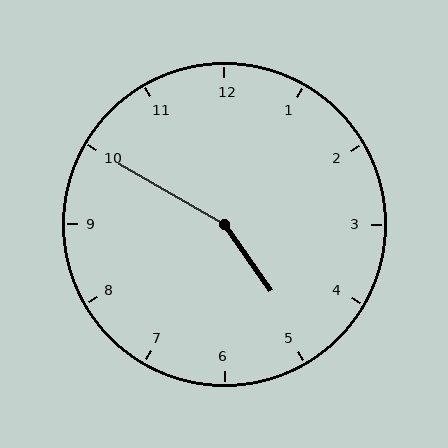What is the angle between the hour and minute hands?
Approximately 155 degrees.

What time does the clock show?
4:50.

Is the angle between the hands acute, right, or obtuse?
It is obtuse.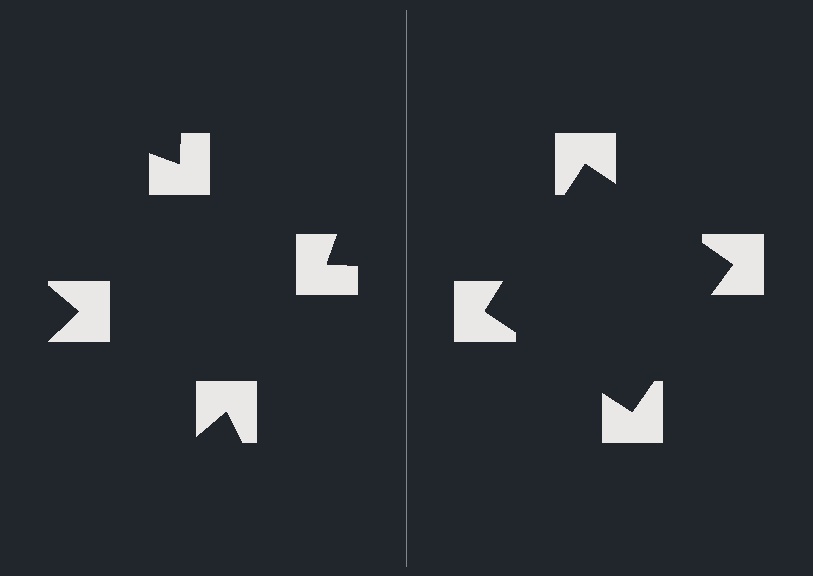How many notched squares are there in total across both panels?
8 — 4 on each side.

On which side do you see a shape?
An illusory square appears on the right side. On the left side the wedge cuts are rotated, so no coherent shape forms.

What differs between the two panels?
The notched squares are positioned identically on both sides; only the wedge orientations differ. On the right they align to a square; on the left they are misaligned.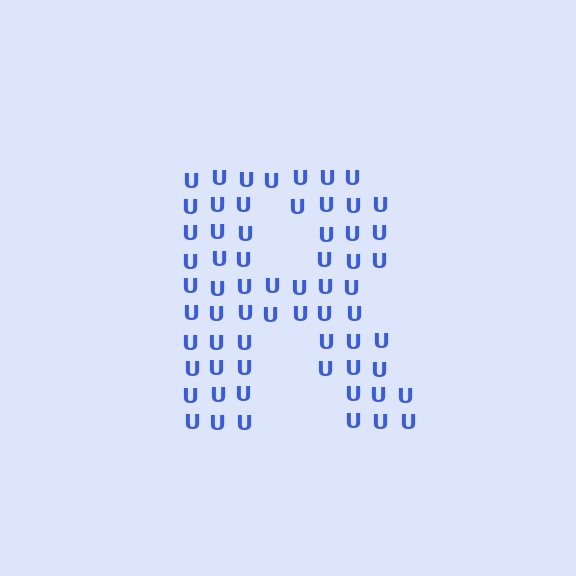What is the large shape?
The large shape is the letter R.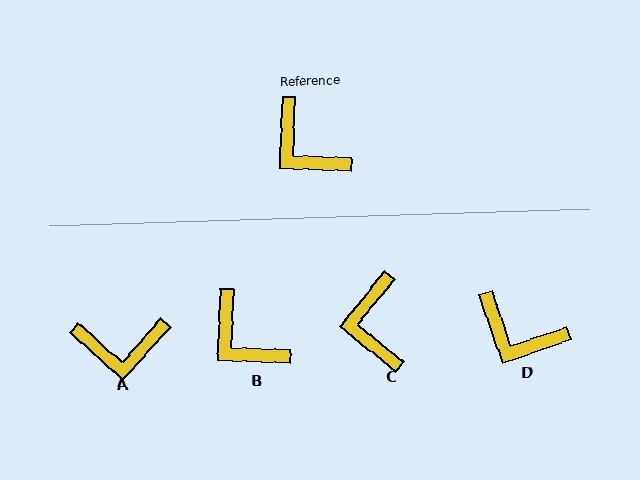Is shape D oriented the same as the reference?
No, it is off by about 21 degrees.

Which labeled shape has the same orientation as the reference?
B.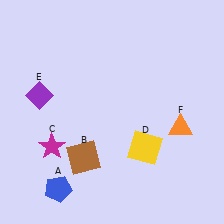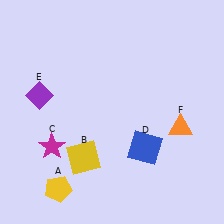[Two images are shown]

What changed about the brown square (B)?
In Image 1, B is brown. In Image 2, it changed to yellow.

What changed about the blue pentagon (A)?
In Image 1, A is blue. In Image 2, it changed to yellow.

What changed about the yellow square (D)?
In Image 1, D is yellow. In Image 2, it changed to blue.